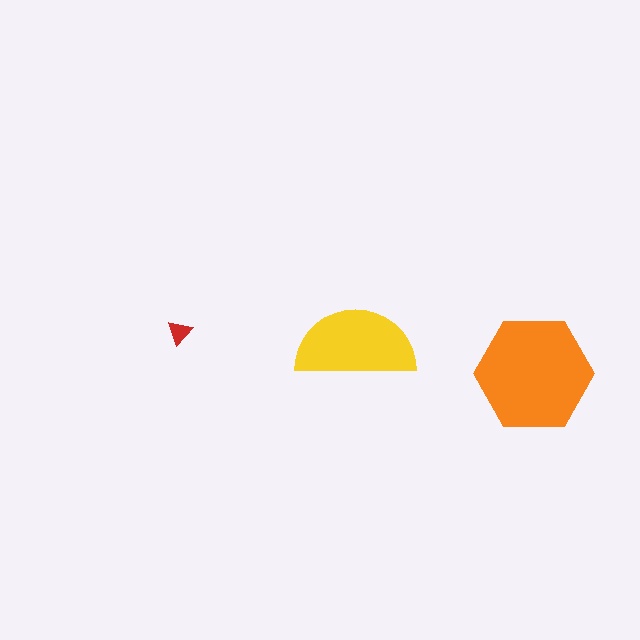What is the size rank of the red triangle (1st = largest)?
3rd.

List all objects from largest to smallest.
The orange hexagon, the yellow semicircle, the red triangle.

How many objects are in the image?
There are 3 objects in the image.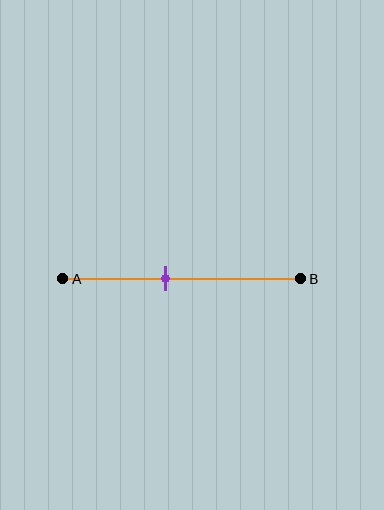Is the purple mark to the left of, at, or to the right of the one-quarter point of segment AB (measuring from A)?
The purple mark is to the right of the one-quarter point of segment AB.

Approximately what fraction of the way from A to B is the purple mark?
The purple mark is approximately 45% of the way from A to B.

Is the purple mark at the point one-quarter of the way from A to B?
No, the mark is at about 45% from A, not at the 25% one-quarter point.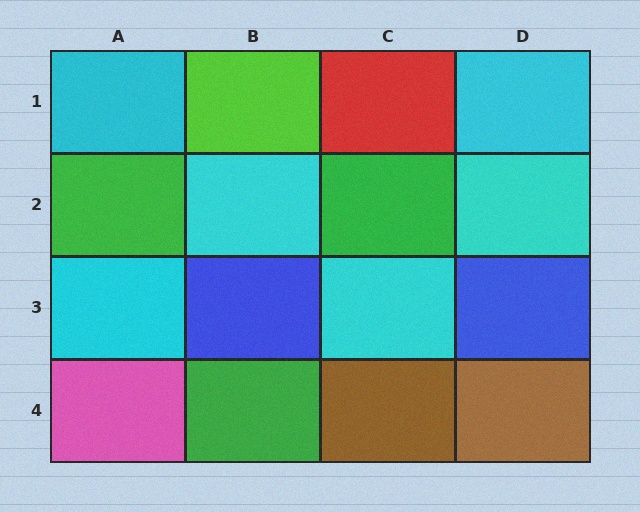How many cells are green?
3 cells are green.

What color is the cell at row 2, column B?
Cyan.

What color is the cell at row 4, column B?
Green.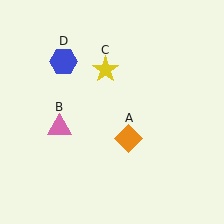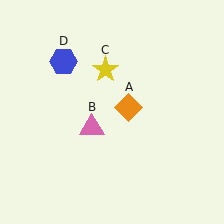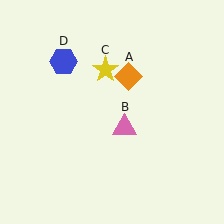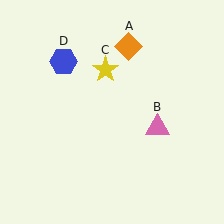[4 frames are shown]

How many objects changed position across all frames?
2 objects changed position: orange diamond (object A), pink triangle (object B).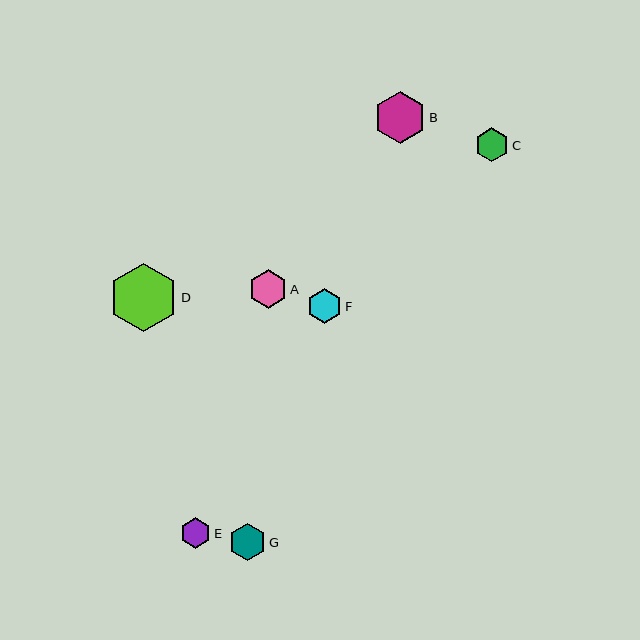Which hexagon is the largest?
Hexagon D is the largest with a size of approximately 68 pixels.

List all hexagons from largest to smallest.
From largest to smallest: D, B, A, G, F, C, E.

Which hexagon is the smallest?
Hexagon E is the smallest with a size of approximately 31 pixels.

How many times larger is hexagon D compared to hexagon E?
Hexagon D is approximately 2.2 times the size of hexagon E.